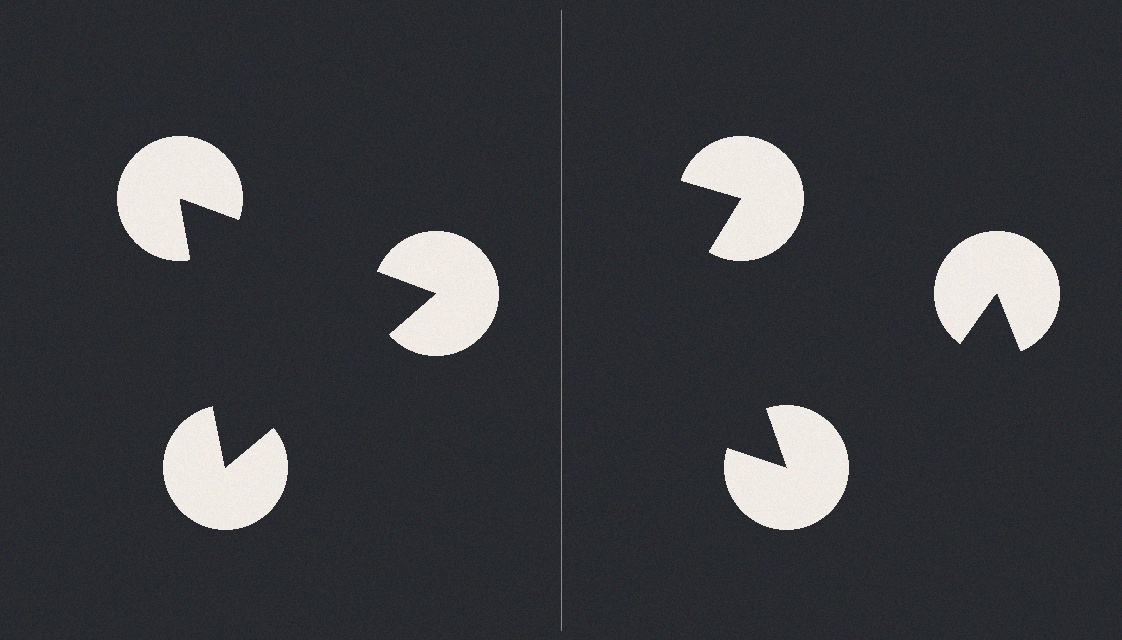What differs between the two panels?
The pac-man discs are positioned identically on both sides; only the wedge orientations differ. On the left they align to a triangle; on the right they are misaligned.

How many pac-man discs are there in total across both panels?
6 — 3 on each side.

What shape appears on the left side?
An illusory triangle.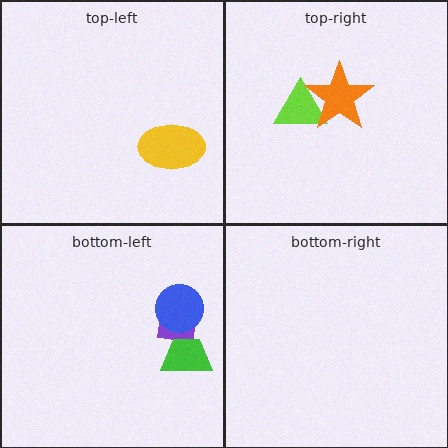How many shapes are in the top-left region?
1.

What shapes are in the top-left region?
The yellow ellipse.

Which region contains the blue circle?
The bottom-left region.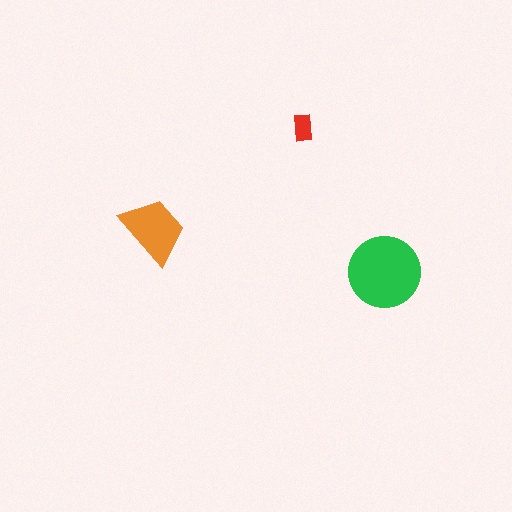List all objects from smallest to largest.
The red rectangle, the orange trapezoid, the green circle.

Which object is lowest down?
The green circle is bottommost.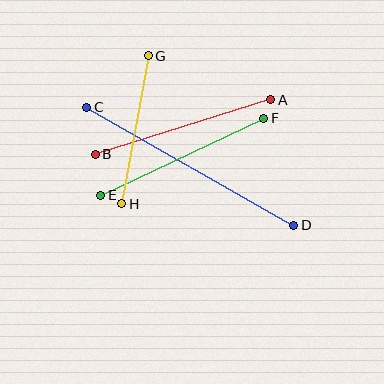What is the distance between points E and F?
The distance is approximately 180 pixels.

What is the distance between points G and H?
The distance is approximately 151 pixels.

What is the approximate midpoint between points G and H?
The midpoint is at approximately (135, 130) pixels.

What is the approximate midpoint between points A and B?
The midpoint is at approximately (183, 127) pixels.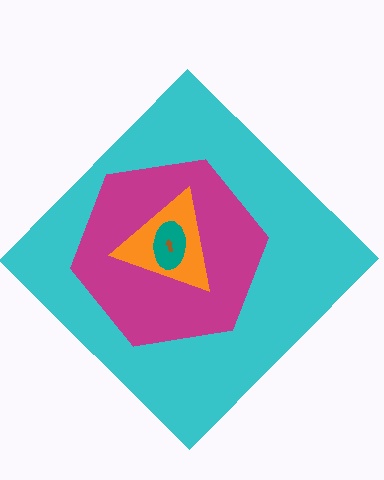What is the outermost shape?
The cyan diamond.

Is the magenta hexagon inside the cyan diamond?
Yes.